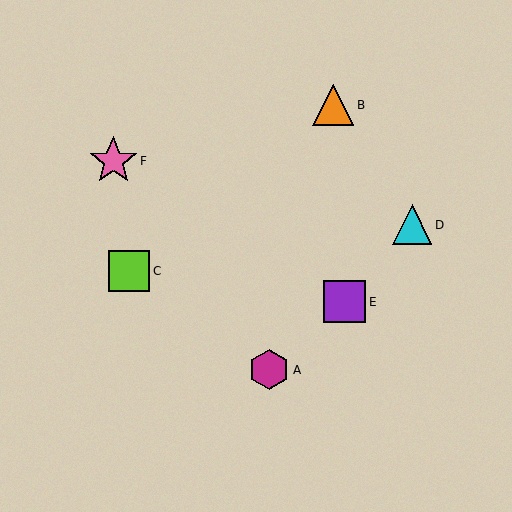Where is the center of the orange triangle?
The center of the orange triangle is at (333, 105).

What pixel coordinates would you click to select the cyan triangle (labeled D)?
Click at (412, 225) to select the cyan triangle D.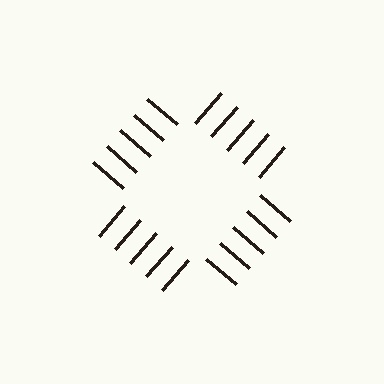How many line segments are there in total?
20 — 5 along each of the 4 edges.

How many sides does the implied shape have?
4 sides — the line-ends trace a square.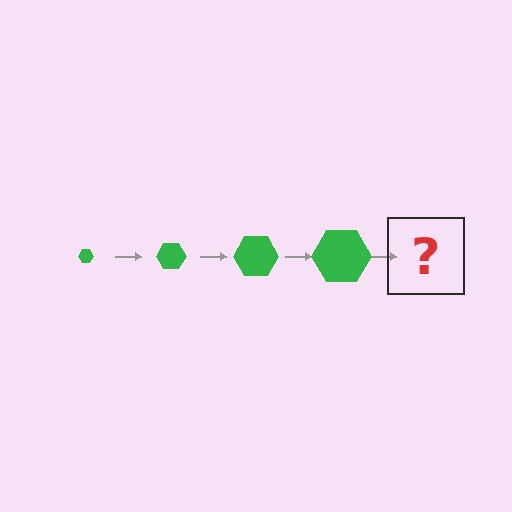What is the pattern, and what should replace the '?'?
The pattern is that the hexagon gets progressively larger each step. The '?' should be a green hexagon, larger than the previous one.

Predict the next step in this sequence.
The next step is a green hexagon, larger than the previous one.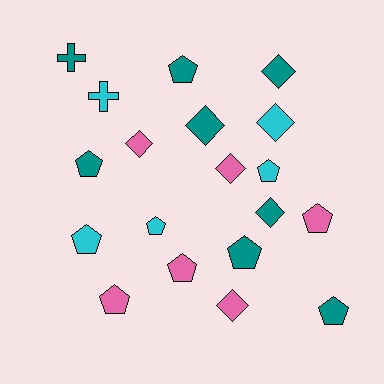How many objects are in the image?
There are 19 objects.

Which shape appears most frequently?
Pentagon, with 10 objects.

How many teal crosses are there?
There is 1 teal cross.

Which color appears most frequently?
Teal, with 8 objects.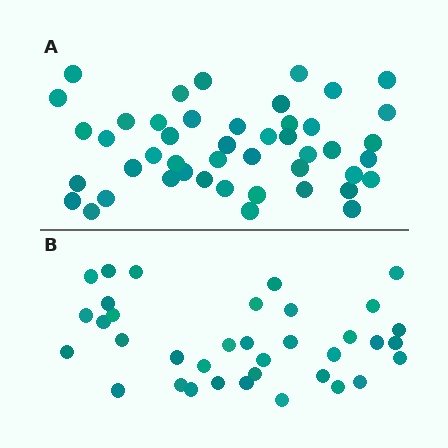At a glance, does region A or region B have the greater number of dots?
Region A (the top region) has more dots.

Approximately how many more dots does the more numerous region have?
Region A has roughly 10 or so more dots than region B.